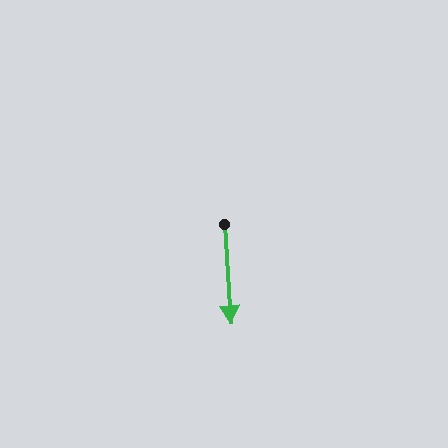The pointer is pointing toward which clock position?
Roughly 6 o'clock.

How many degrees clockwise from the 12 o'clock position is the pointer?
Approximately 176 degrees.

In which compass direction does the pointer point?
South.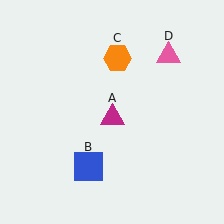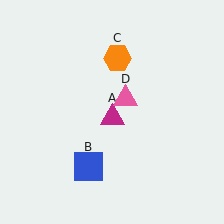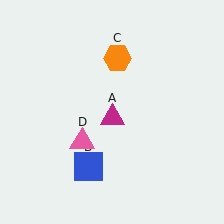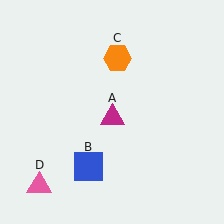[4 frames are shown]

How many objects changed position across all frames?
1 object changed position: pink triangle (object D).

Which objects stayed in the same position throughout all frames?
Magenta triangle (object A) and blue square (object B) and orange hexagon (object C) remained stationary.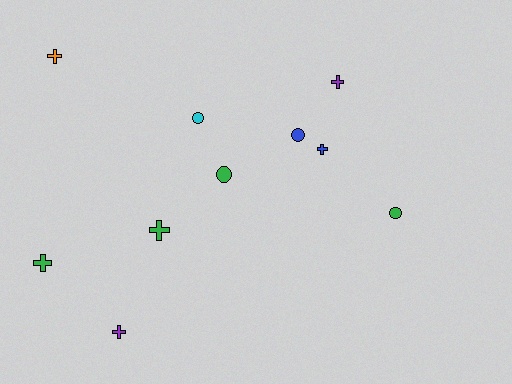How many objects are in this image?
There are 10 objects.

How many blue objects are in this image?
There are 2 blue objects.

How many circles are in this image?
There are 4 circles.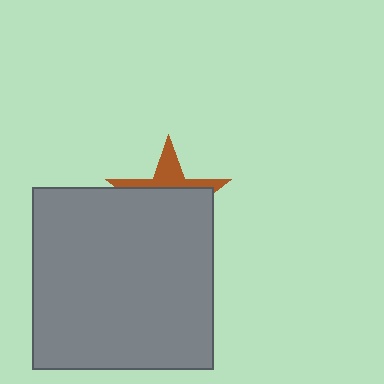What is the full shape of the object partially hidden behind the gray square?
The partially hidden object is a brown star.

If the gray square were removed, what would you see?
You would see the complete brown star.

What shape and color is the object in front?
The object in front is a gray square.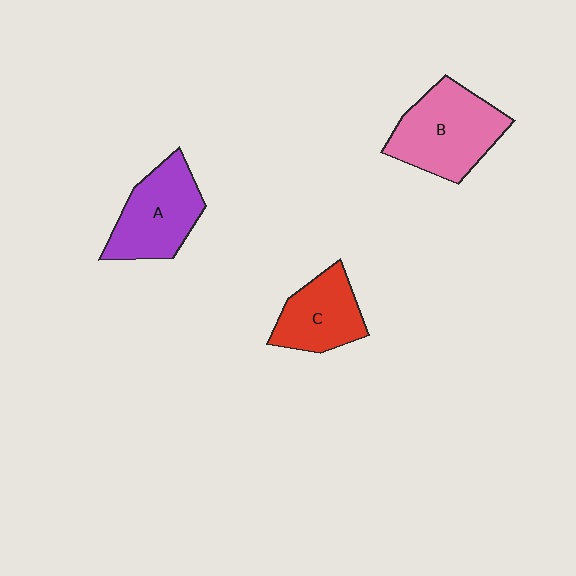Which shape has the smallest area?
Shape C (red).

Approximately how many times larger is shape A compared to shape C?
Approximately 1.2 times.